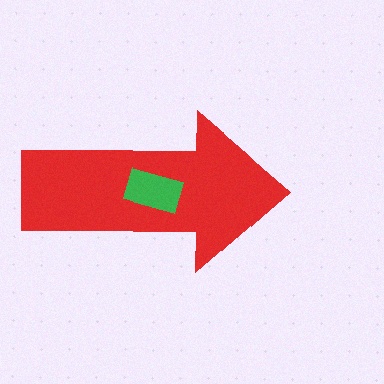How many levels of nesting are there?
2.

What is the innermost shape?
The green rectangle.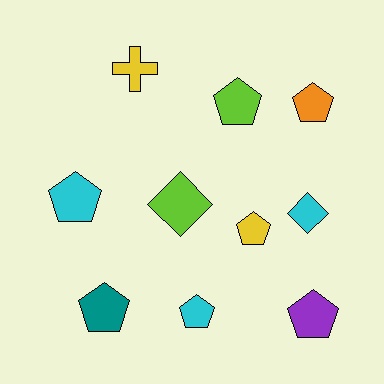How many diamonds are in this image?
There are 2 diamonds.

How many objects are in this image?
There are 10 objects.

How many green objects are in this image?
There are no green objects.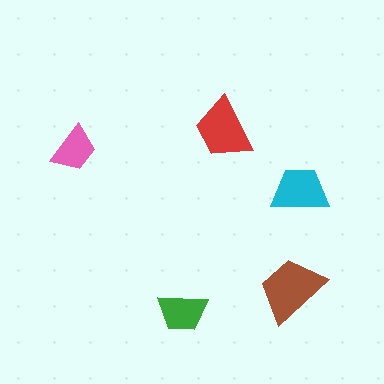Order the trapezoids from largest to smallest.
the brown one, the red one, the cyan one, the green one, the pink one.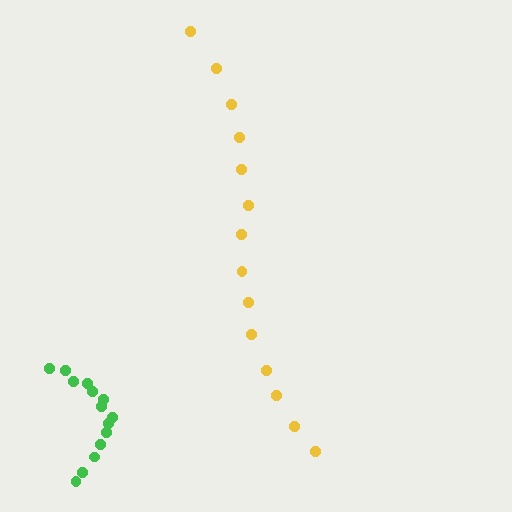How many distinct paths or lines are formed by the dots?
There are 2 distinct paths.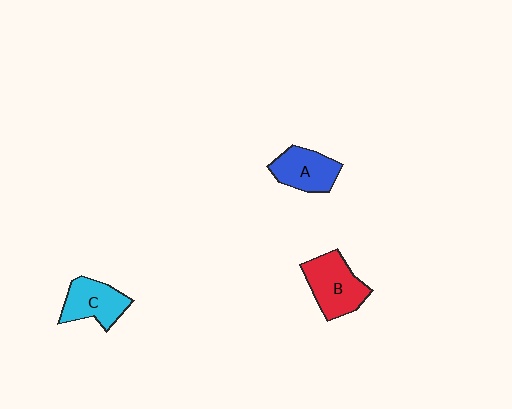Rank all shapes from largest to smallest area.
From largest to smallest: B (red), C (cyan), A (blue).